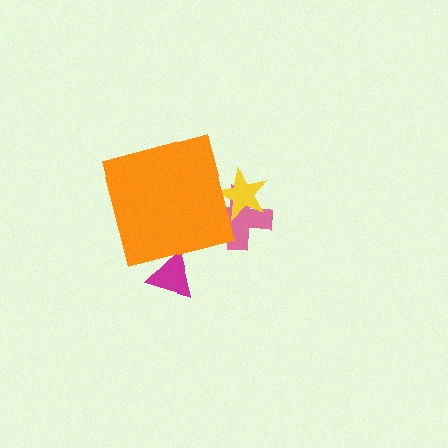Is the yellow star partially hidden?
Yes, the yellow star is partially hidden behind the orange square.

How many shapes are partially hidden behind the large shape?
3 shapes are partially hidden.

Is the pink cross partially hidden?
Yes, the pink cross is partially hidden behind the orange square.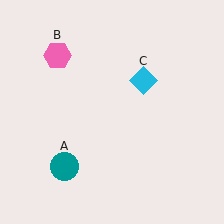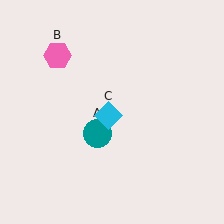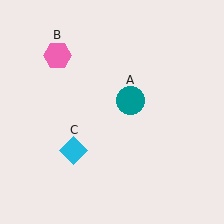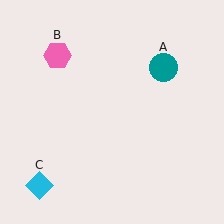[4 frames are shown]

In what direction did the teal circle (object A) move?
The teal circle (object A) moved up and to the right.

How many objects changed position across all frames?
2 objects changed position: teal circle (object A), cyan diamond (object C).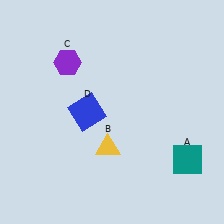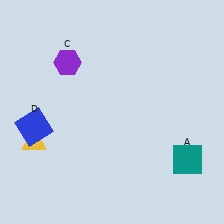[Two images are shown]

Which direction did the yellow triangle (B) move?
The yellow triangle (B) moved left.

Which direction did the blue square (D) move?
The blue square (D) moved left.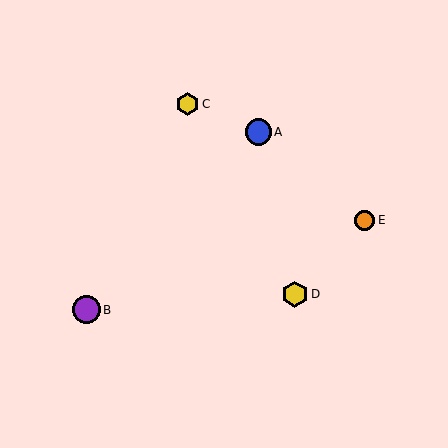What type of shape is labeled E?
Shape E is an orange circle.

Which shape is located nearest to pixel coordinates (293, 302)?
The yellow hexagon (labeled D) at (295, 294) is nearest to that location.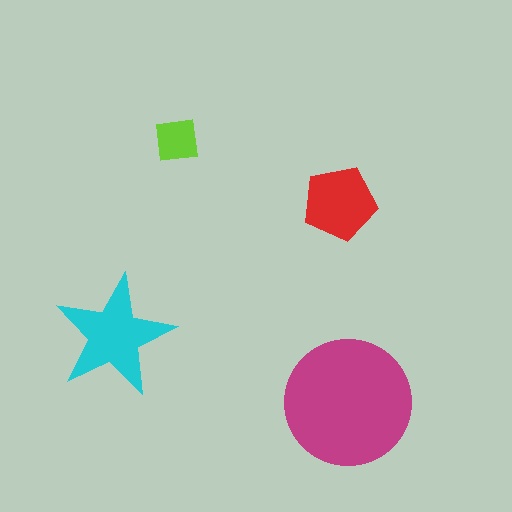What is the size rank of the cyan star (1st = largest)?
2nd.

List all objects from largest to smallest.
The magenta circle, the cyan star, the red pentagon, the lime square.